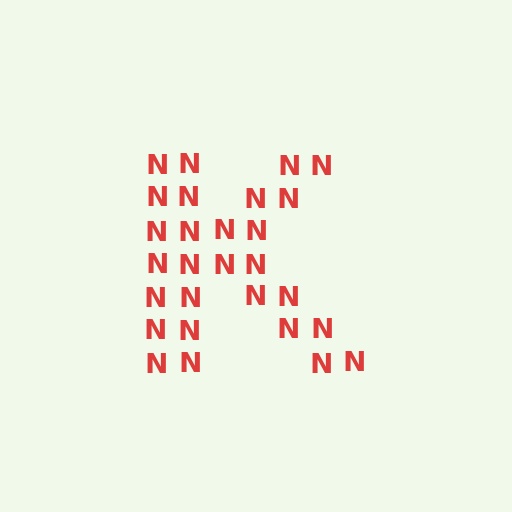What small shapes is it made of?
It is made of small letter N's.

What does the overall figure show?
The overall figure shows the letter K.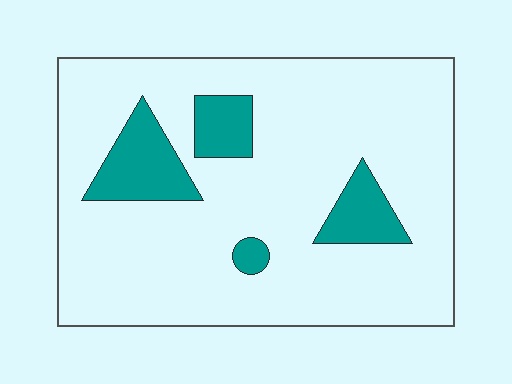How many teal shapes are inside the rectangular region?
4.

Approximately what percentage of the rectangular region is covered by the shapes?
Approximately 15%.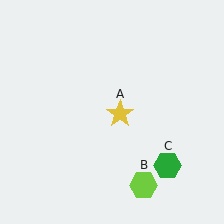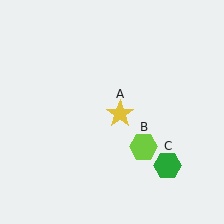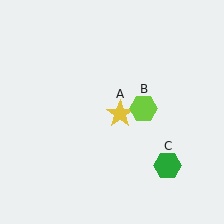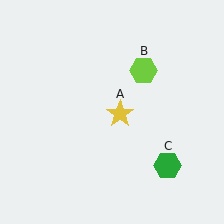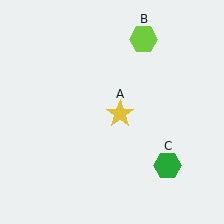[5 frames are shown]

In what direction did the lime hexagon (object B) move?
The lime hexagon (object B) moved up.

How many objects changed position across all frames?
1 object changed position: lime hexagon (object B).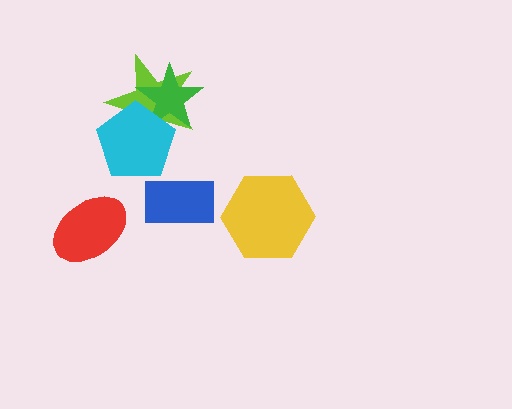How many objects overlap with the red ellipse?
0 objects overlap with the red ellipse.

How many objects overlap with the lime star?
2 objects overlap with the lime star.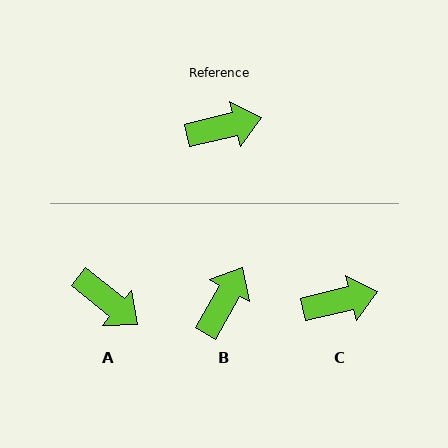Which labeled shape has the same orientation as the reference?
C.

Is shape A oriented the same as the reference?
No, it is off by about 52 degrees.